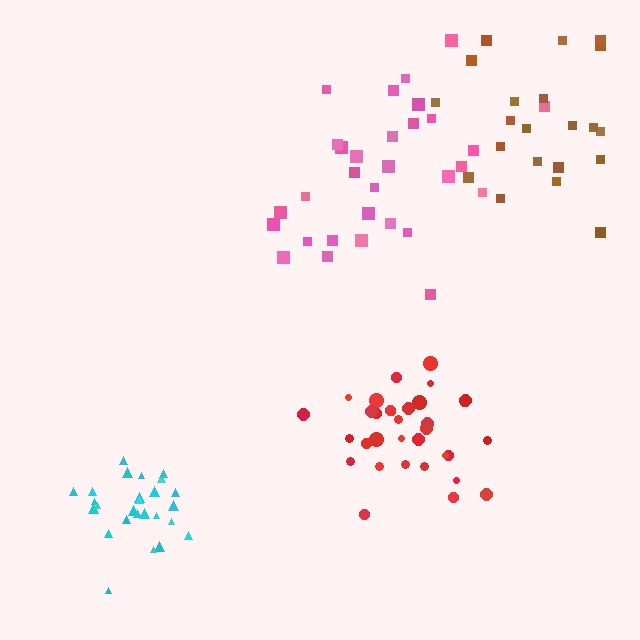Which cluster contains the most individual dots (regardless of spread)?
Red (33).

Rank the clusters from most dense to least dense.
cyan, red, pink, brown.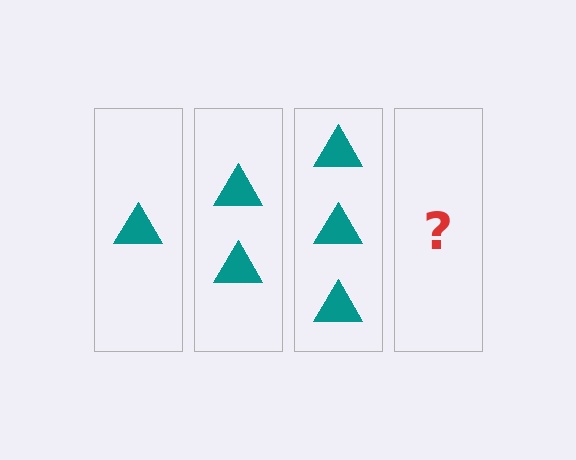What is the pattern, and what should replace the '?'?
The pattern is that each step adds one more triangle. The '?' should be 4 triangles.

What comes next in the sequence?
The next element should be 4 triangles.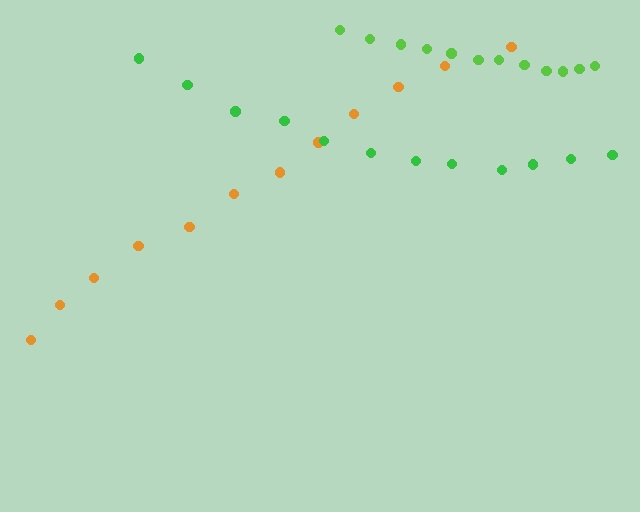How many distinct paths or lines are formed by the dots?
There are 3 distinct paths.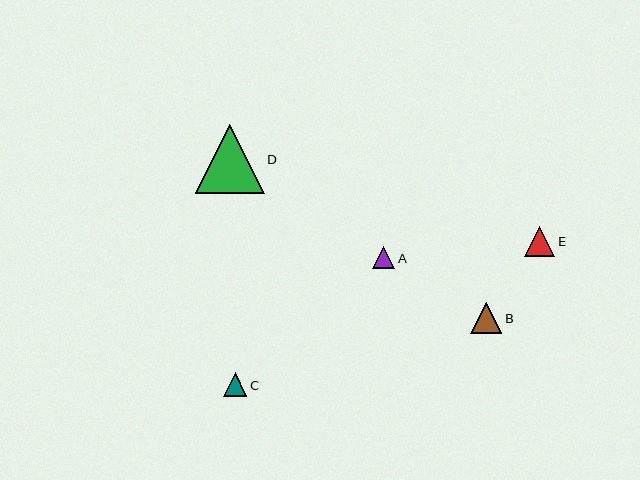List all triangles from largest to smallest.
From largest to smallest: D, B, E, C, A.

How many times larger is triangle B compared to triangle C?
Triangle B is approximately 1.3 times the size of triangle C.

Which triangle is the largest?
Triangle D is the largest with a size of approximately 69 pixels.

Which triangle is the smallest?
Triangle A is the smallest with a size of approximately 22 pixels.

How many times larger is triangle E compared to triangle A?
Triangle E is approximately 1.3 times the size of triangle A.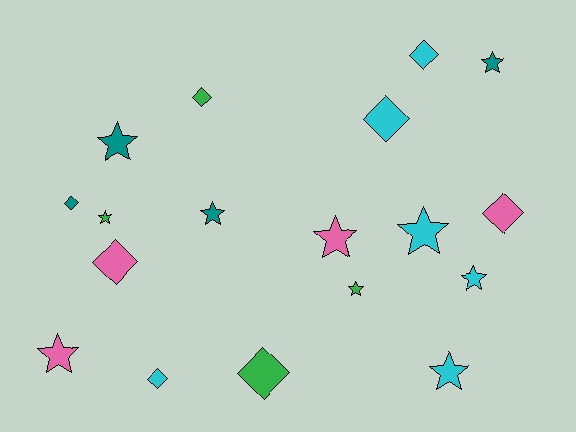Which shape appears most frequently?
Star, with 10 objects.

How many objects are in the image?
There are 18 objects.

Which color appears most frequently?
Cyan, with 6 objects.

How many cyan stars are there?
There are 3 cyan stars.